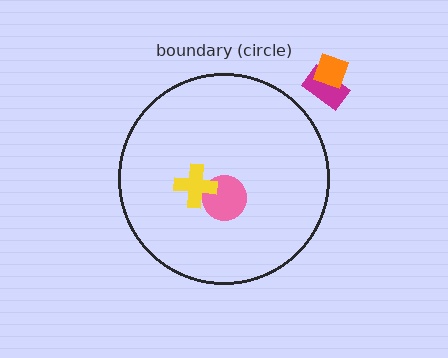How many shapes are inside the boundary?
2 inside, 2 outside.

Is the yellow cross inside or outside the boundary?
Inside.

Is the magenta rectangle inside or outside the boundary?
Outside.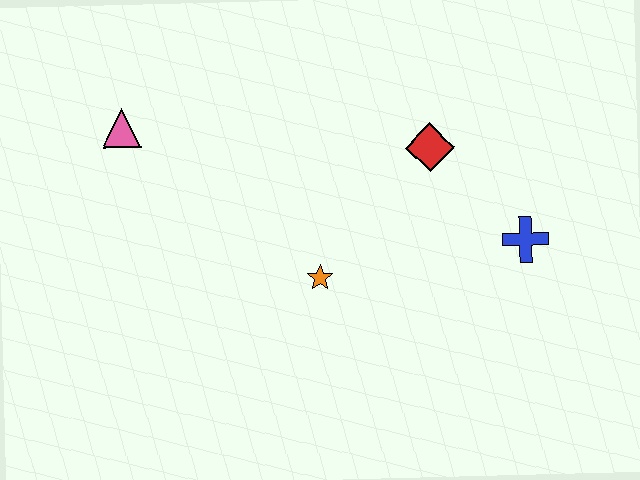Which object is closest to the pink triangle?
The orange star is closest to the pink triangle.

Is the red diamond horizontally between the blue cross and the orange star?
Yes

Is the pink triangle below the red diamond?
No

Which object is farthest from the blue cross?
The pink triangle is farthest from the blue cross.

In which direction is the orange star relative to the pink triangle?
The orange star is to the right of the pink triangle.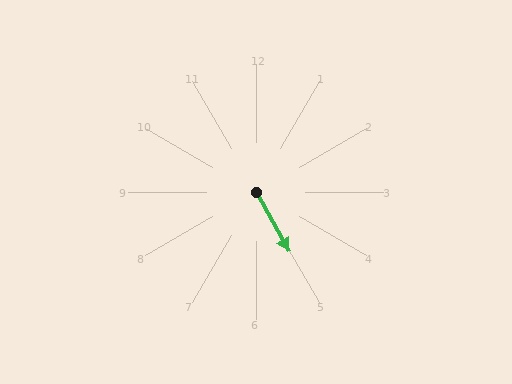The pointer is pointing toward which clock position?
Roughly 5 o'clock.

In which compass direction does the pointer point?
Southeast.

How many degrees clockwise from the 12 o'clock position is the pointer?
Approximately 151 degrees.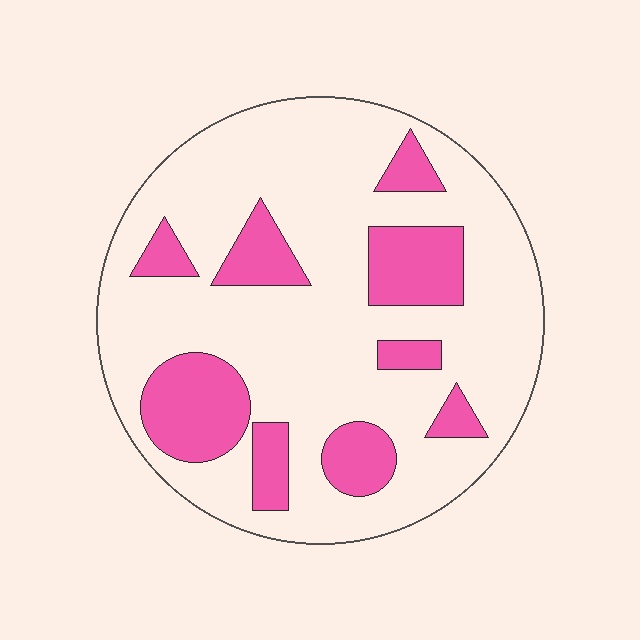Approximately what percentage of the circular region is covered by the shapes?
Approximately 25%.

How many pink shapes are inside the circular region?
9.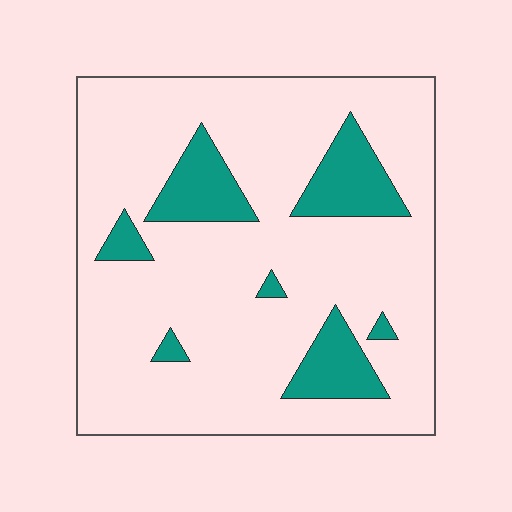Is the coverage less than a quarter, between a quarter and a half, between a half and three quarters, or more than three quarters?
Less than a quarter.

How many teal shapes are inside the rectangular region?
7.